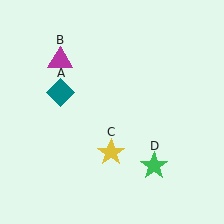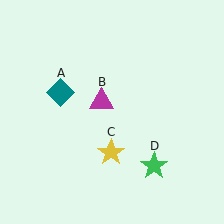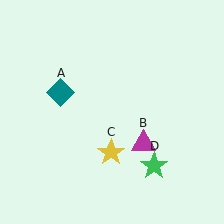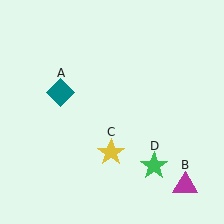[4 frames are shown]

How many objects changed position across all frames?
1 object changed position: magenta triangle (object B).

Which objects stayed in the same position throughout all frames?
Teal diamond (object A) and yellow star (object C) and green star (object D) remained stationary.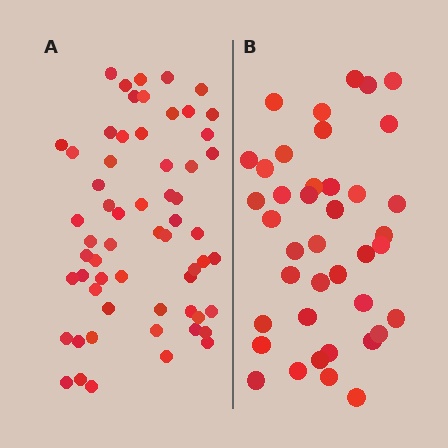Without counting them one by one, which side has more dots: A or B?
Region A (the left region) has more dots.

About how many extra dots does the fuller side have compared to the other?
Region A has approximately 20 more dots than region B.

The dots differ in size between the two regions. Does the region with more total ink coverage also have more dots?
No. Region B has more total ink coverage because its dots are larger, but region A actually contains more individual dots. Total area can be misleading — the number of items is what matters here.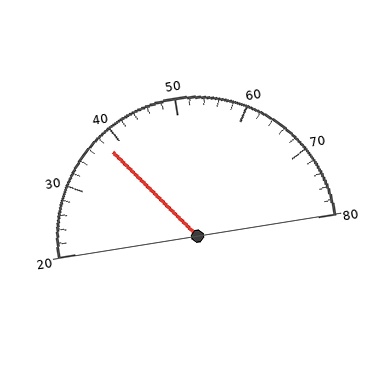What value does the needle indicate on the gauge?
The needle indicates approximately 38.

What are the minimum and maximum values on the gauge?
The gauge ranges from 20 to 80.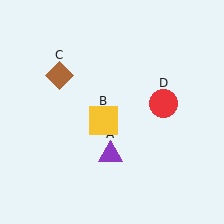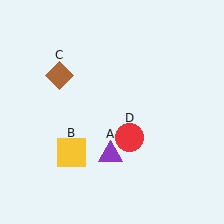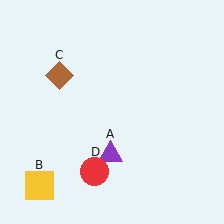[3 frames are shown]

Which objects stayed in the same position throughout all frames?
Purple triangle (object A) and brown diamond (object C) remained stationary.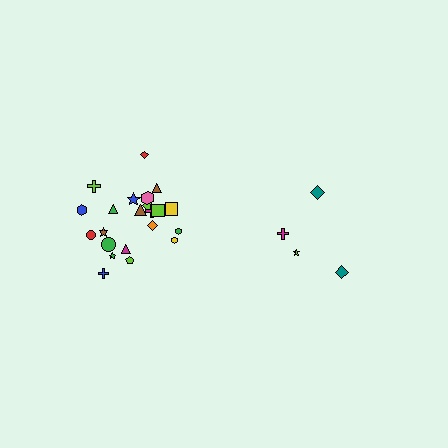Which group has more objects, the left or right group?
The left group.